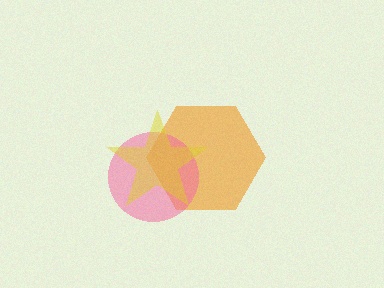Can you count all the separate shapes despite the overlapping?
Yes, there are 3 separate shapes.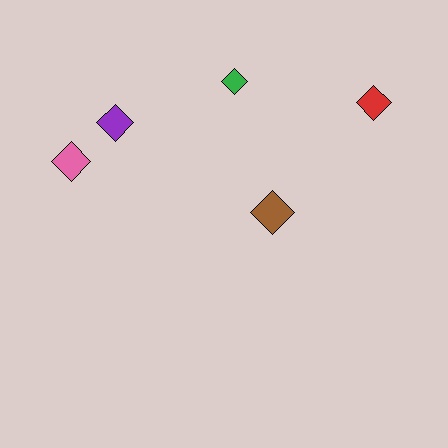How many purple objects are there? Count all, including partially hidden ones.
There is 1 purple object.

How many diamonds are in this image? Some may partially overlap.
There are 5 diamonds.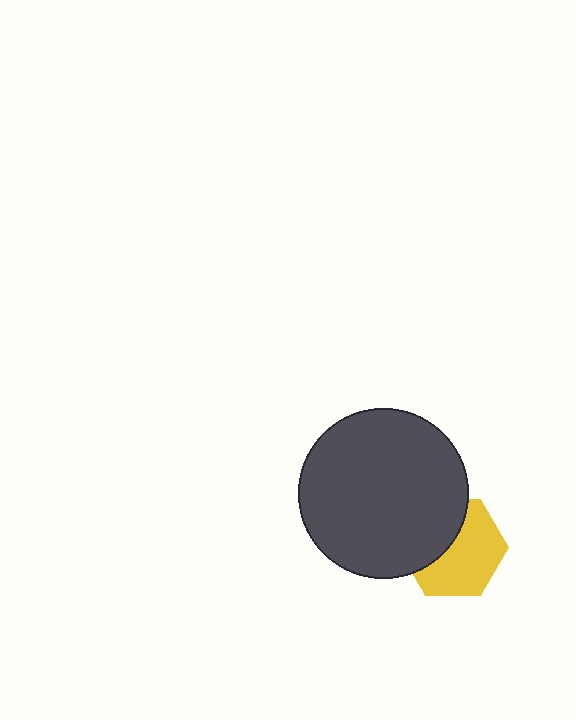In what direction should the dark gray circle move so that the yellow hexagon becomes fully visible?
The dark gray circle should move toward the upper-left. That is the shortest direction to clear the overlap and leave the yellow hexagon fully visible.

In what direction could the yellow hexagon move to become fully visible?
The yellow hexagon could move toward the lower-right. That would shift it out from behind the dark gray circle entirely.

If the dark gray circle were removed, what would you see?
You would see the complete yellow hexagon.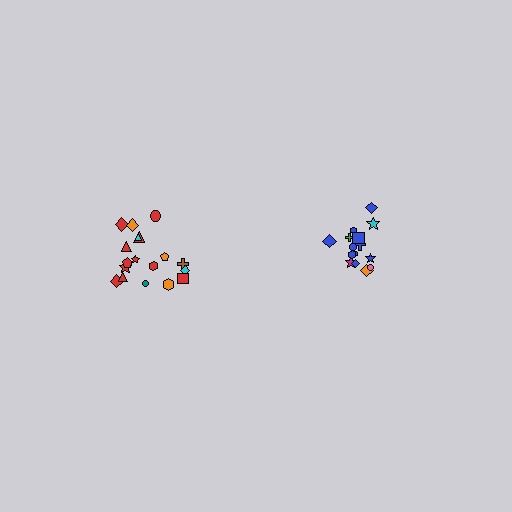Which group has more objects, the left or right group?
The left group.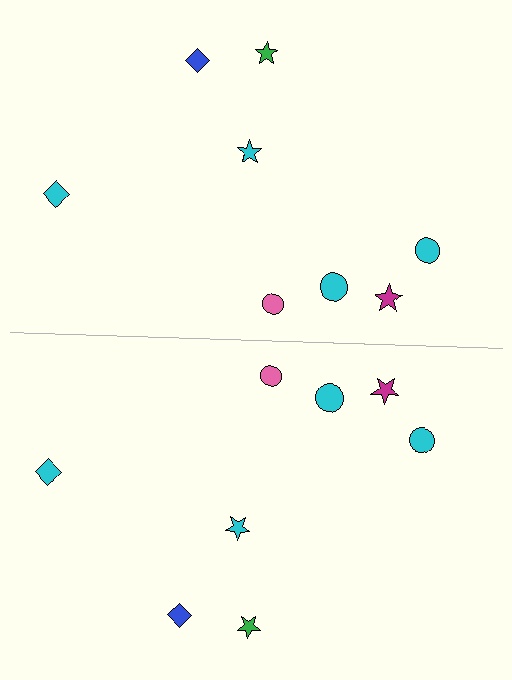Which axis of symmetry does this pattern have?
The pattern has a horizontal axis of symmetry running through the center of the image.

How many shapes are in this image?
There are 16 shapes in this image.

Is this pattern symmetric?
Yes, this pattern has bilateral (reflection) symmetry.